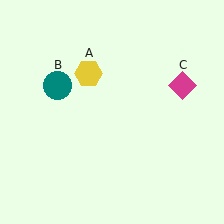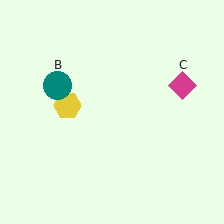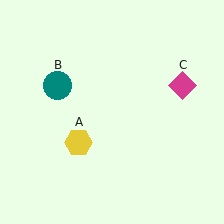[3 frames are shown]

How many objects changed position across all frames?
1 object changed position: yellow hexagon (object A).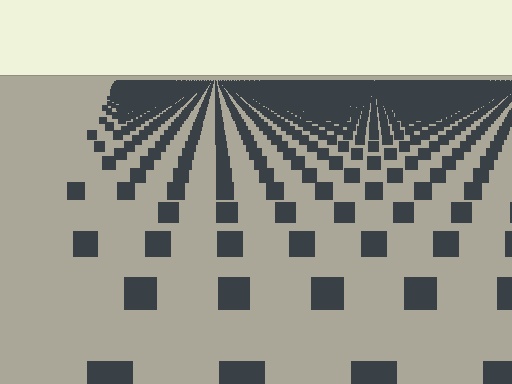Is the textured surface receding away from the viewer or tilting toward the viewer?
The surface is receding away from the viewer. Texture elements get smaller and denser toward the top.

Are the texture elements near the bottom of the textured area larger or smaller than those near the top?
Larger. Near the bottom, elements are closer to the viewer and appear at a bigger on-screen size.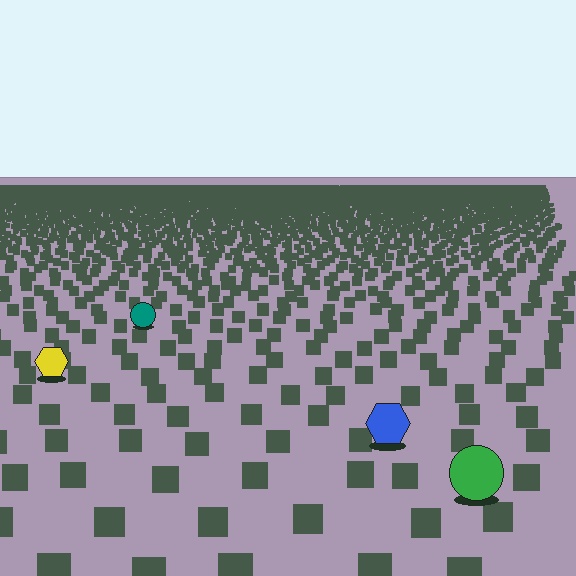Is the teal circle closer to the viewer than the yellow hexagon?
No. The yellow hexagon is closer — you can tell from the texture gradient: the ground texture is coarser near it.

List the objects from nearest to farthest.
From nearest to farthest: the green circle, the blue hexagon, the yellow hexagon, the teal circle.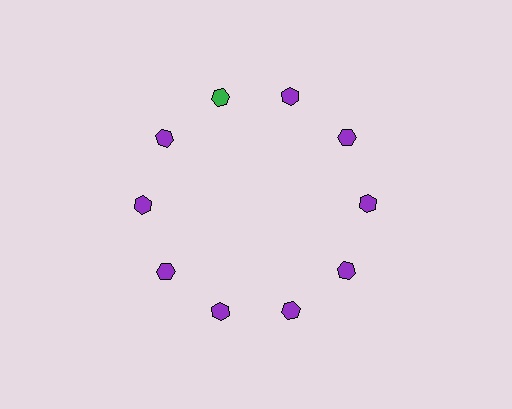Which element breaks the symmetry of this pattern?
The green hexagon at roughly the 11 o'clock position breaks the symmetry. All other shapes are purple hexagons.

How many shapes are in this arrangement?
There are 10 shapes arranged in a ring pattern.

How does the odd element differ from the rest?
It has a different color: green instead of purple.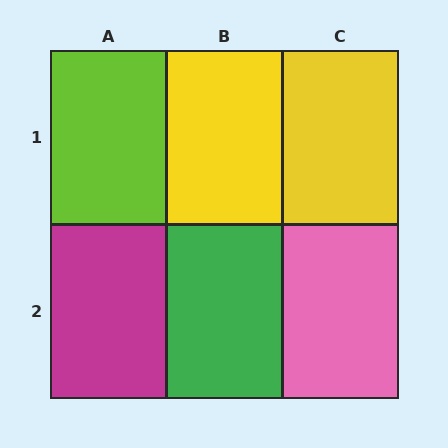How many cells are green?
1 cell is green.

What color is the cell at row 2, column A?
Magenta.